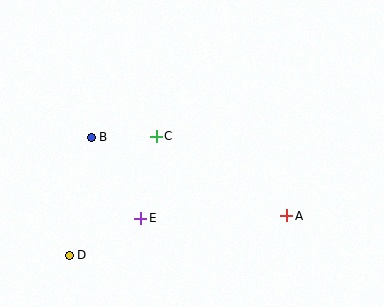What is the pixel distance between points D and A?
The distance between D and A is 221 pixels.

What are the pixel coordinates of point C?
Point C is at (156, 136).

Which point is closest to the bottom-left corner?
Point D is closest to the bottom-left corner.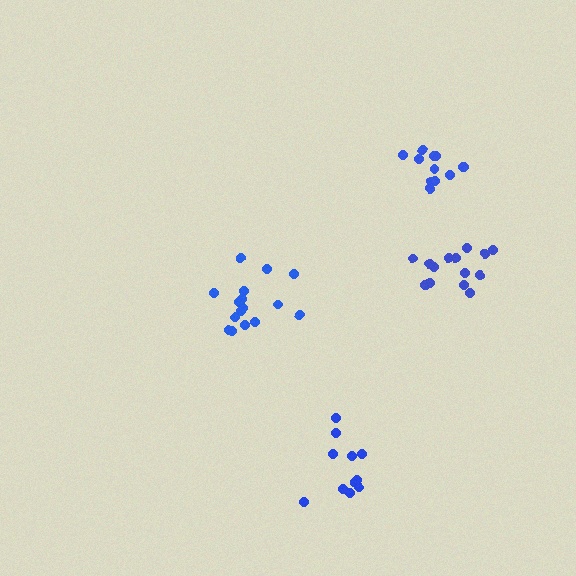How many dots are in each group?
Group 1: 16 dots, Group 2: 12 dots, Group 3: 14 dots, Group 4: 11 dots (53 total).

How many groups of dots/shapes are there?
There are 4 groups.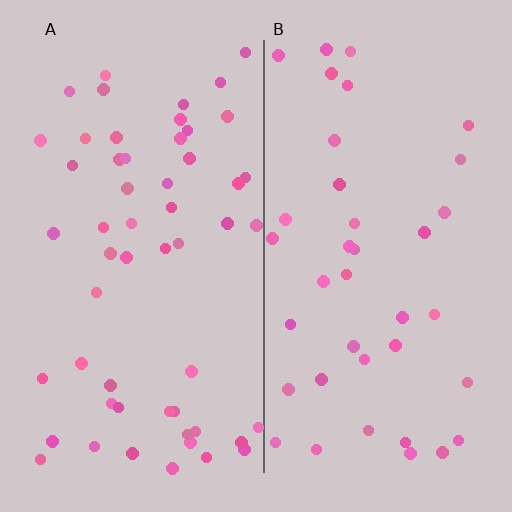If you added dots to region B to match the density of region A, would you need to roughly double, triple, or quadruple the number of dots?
Approximately double.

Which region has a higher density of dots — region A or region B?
A (the left).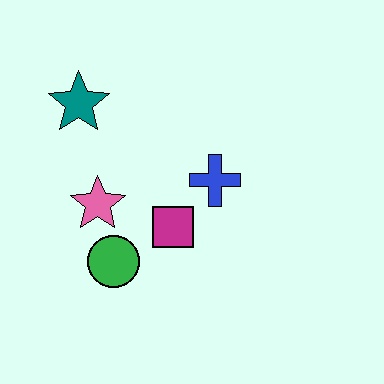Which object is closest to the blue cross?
The magenta square is closest to the blue cross.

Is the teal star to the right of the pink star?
No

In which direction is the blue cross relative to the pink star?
The blue cross is to the right of the pink star.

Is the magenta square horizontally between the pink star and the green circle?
No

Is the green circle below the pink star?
Yes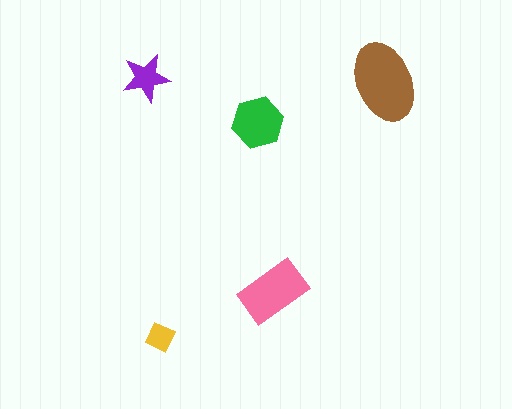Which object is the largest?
The brown ellipse.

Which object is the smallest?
The yellow diamond.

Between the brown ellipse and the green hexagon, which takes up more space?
The brown ellipse.